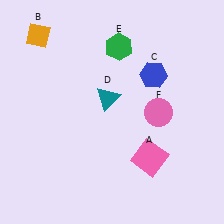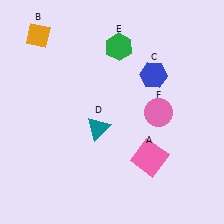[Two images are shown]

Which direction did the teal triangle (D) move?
The teal triangle (D) moved down.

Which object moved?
The teal triangle (D) moved down.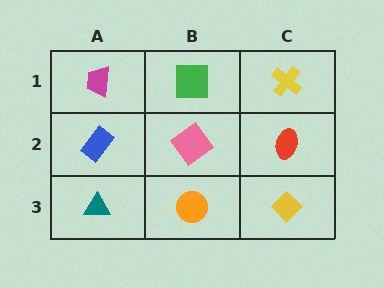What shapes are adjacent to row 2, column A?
A magenta trapezoid (row 1, column A), a teal triangle (row 3, column A), a pink diamond (row 2, column B).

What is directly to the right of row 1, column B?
A yellow cross.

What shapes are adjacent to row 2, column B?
A green square (row 1, column B), an orange circle (row 3, column B), a blue rectangle (row 2, column A), a red ellipse (row 2, column C).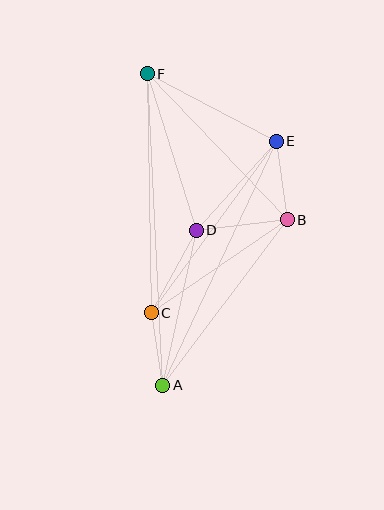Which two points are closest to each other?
Points A and C are closest to each other.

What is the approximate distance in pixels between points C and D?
The distance between C and D is approximately 94 pixels.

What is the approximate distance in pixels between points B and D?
The distance between B and D is approximately 92 pixels.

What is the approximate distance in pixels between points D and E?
The distance between D and E is approximately 120 pixels.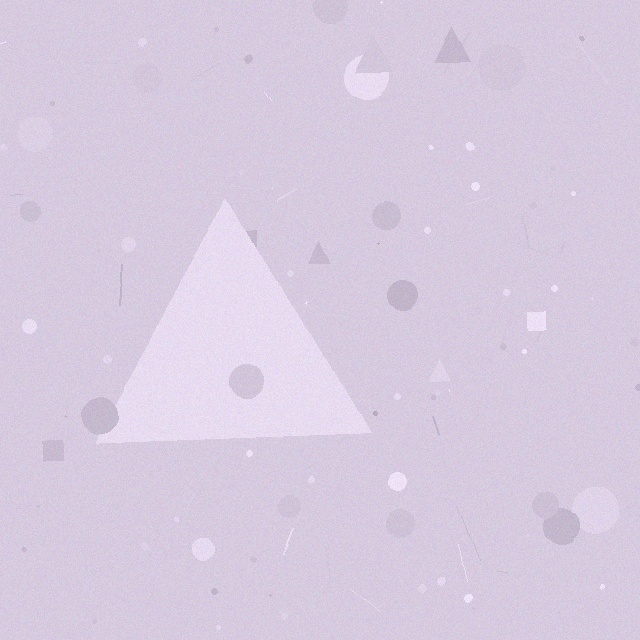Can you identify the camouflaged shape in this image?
The camouflaged shape is a triangle.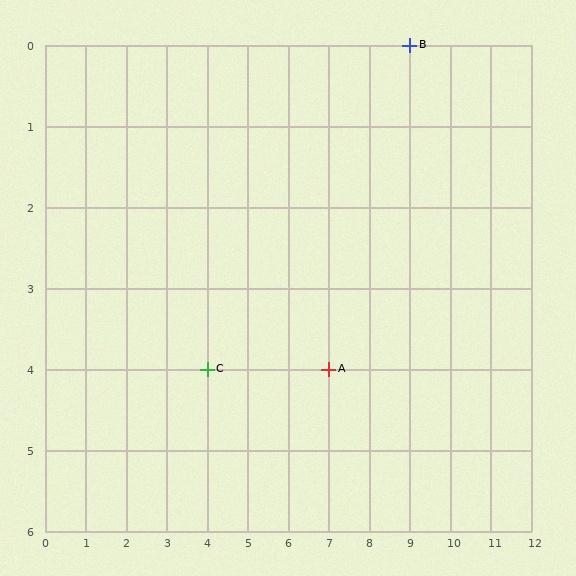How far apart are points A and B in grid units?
Points A and B are 2 columns and 4 rows apart (about 4.5 grid units diagonally).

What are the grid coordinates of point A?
Point A is at grid coordinates (7, 4).